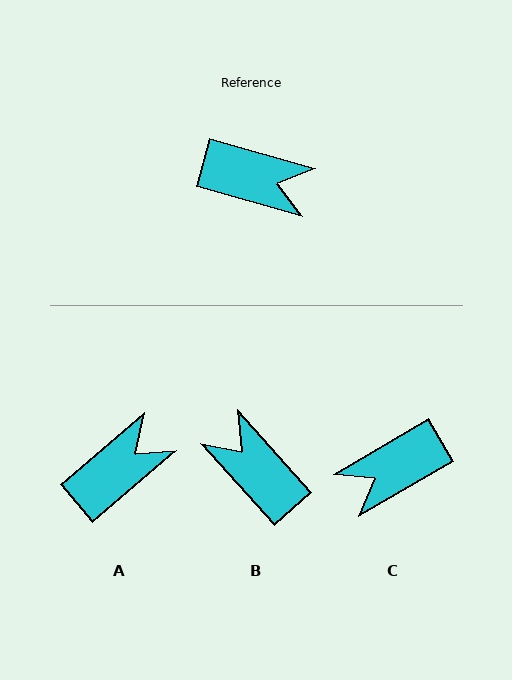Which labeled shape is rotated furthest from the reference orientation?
B, about 147 degrees away.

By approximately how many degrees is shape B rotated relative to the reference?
Approximately 147 degrees counter-clockwise.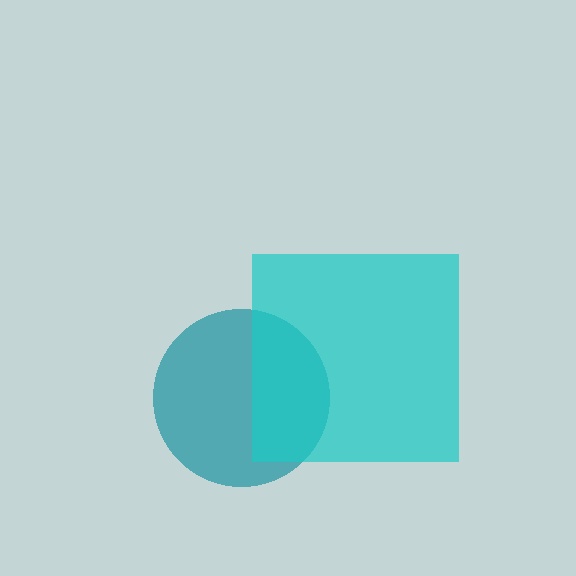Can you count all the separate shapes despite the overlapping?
Yes, there are 2 separate shapes.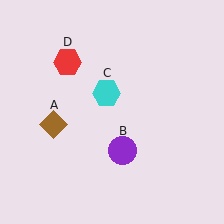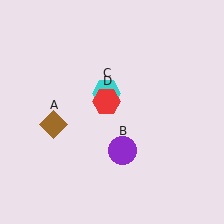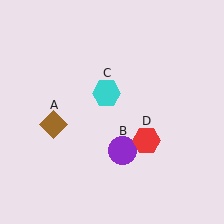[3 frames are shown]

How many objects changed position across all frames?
1 object changed position: red hexagon (object D).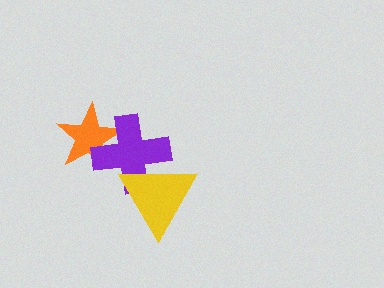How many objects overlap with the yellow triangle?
1 object overlaps with the yellow triangle.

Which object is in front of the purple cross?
The yellow triangle is in front of the purple cross.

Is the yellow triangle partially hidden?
No, no other shape covers it.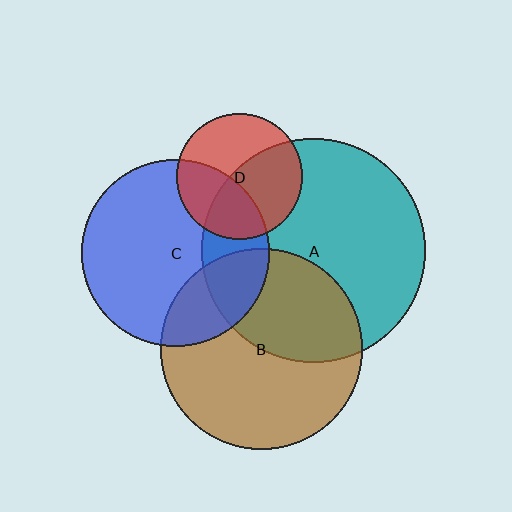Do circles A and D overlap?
Yes.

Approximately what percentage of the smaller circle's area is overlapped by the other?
Approximately 50%.